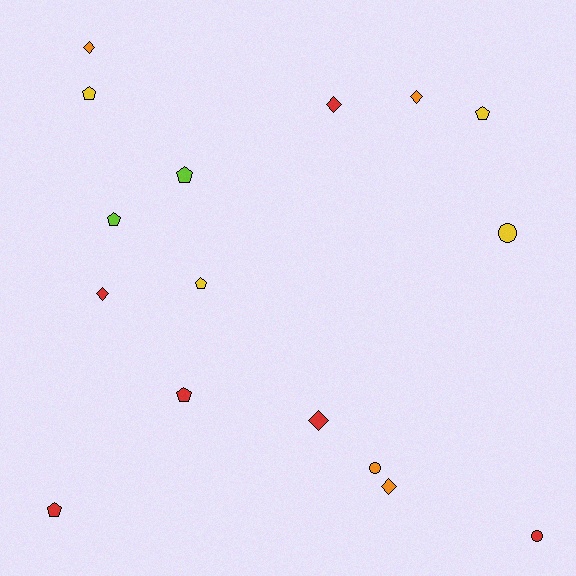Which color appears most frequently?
Red, with 6 objects.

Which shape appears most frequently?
Pentagon, with 7 objects.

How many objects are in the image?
There are 16 objects.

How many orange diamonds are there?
There are 3 orange diamonds.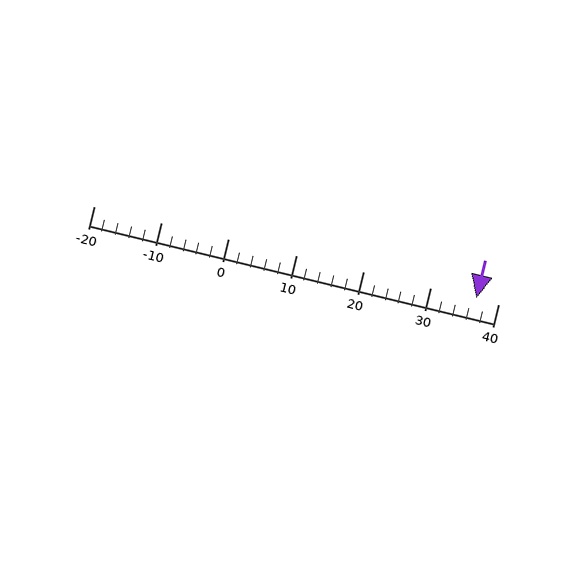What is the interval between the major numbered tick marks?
The major tick marks are spaced 10 units apart.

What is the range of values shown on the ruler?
The ruler shows values from -20 to 40.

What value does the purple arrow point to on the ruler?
The purple arrow points to approximately 37.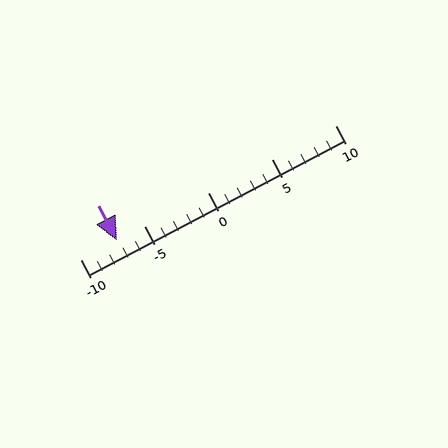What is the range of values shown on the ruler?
The ruler shows values from -10 to 10.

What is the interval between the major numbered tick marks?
The major tick marks are spaced 5 units apart.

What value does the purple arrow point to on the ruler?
The purple arrow points to approximately -7.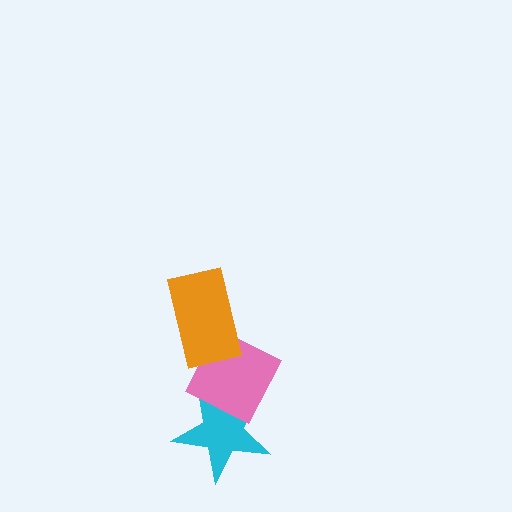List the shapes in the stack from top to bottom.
From top to bottom: the orange rectangle, the pink diamond, the cyan star.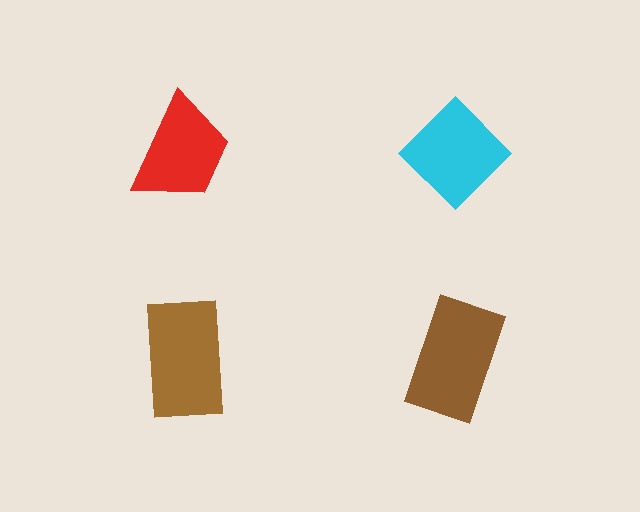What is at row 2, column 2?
A brown rectangle.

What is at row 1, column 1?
A red trapezoid.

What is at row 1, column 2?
A cyan diamond.